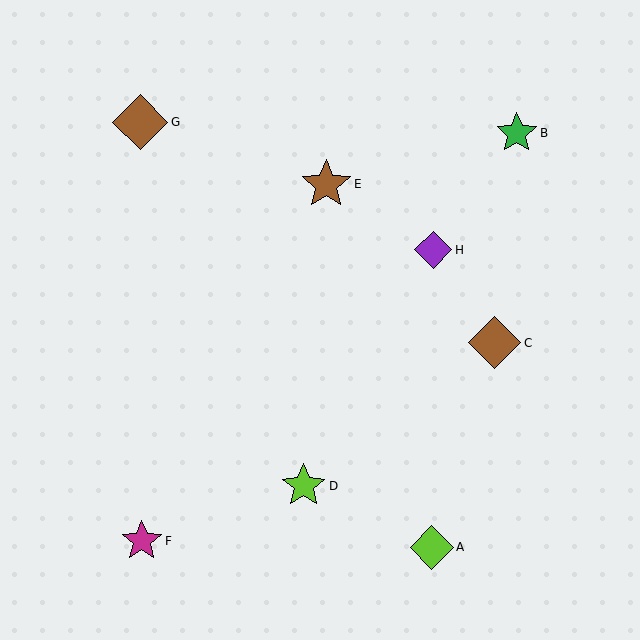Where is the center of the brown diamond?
The center of the brown diamond is at (140, 122).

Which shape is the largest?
The brown diamond (labeled G) is the largest.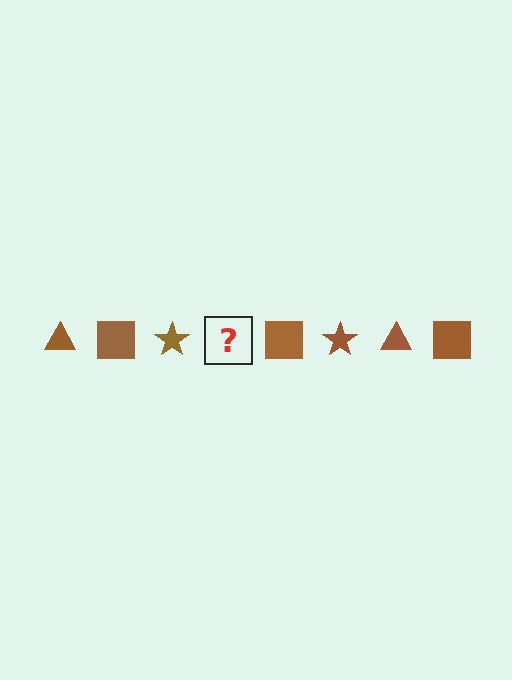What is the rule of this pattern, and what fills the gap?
The rule is that the pattern cycles through triangle, square, star shapes in brown. The gap should be filled with a brown triangle.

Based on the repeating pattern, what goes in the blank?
The blank should be a brown triangle.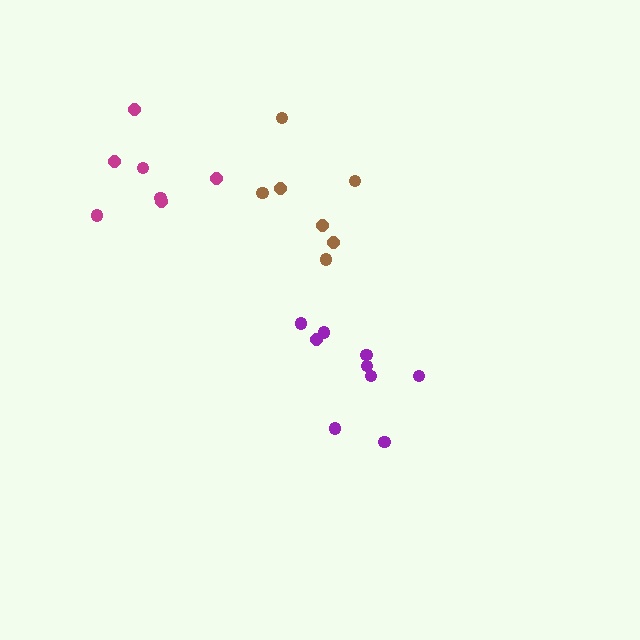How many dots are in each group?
Group 1: 7 dots, Group 2: 7 dots, Group 3: 9 dots (23 total).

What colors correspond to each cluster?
The clusters are colored: brown, magenta, purple.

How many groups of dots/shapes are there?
There are 3 groups.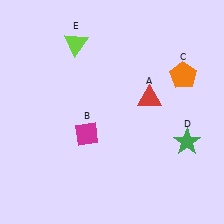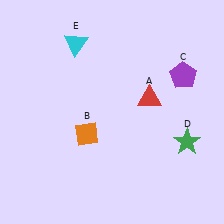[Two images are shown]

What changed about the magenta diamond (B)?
In Image 1, B is magenta. In Image 2, it changed to orange.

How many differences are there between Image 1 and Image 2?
There are 3 differences between the two images.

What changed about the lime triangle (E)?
In Image 1, E is lime. In Image 2, it changed to cyan.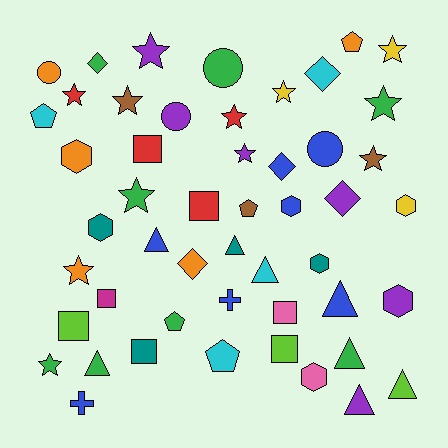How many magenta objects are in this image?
There is 1 magenta object.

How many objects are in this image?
There are 50 objects.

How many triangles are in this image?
There are 8 triangles.